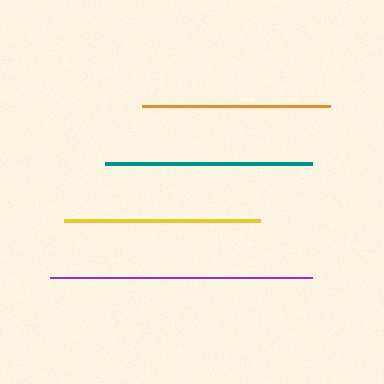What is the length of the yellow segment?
The yellow segment is approximately 197 pixels long.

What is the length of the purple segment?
The purple segment is approximately 263 pixels long.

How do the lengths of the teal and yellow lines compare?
The teal and yellow lines are approximately the same length.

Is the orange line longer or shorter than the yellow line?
The yellow line is longer than the orange line.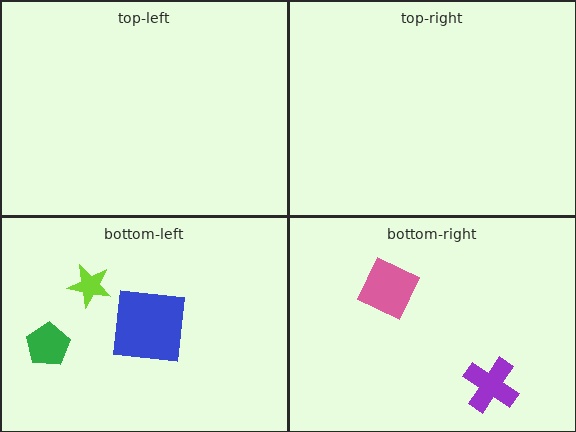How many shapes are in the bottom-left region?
3.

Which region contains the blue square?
The bottom-left region.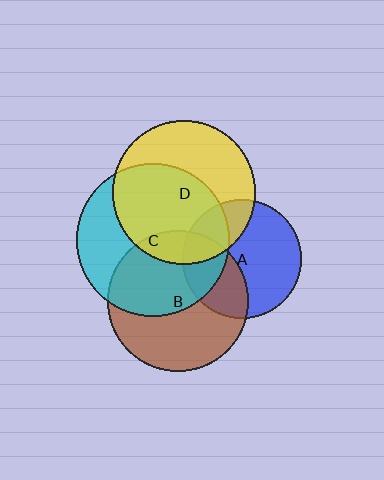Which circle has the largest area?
Circle C (cyan).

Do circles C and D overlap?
Yes.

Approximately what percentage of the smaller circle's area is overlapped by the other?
Approximately 55%.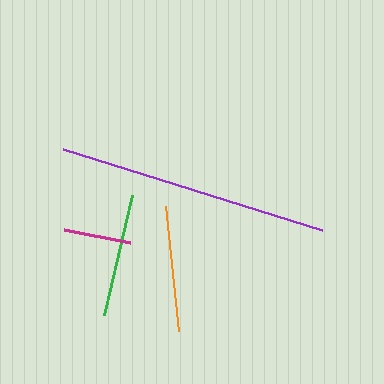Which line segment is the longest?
The purple line is the longest at approximately 271 pixels.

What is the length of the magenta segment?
The magenta segment is approximately 67 pixels long.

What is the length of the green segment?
The green segment is approximately 123 pixels long.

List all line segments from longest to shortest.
From longest to shortest: purple, orange, green, magenta.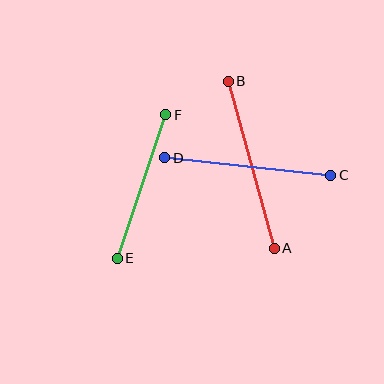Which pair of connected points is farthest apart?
Points A and B are farthest apart.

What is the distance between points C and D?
The distance is approximately 167 pixels.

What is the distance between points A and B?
The distance is approximately 173 pixels.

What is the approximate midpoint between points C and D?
The midpoint is at approximately (248, 167) pixels.